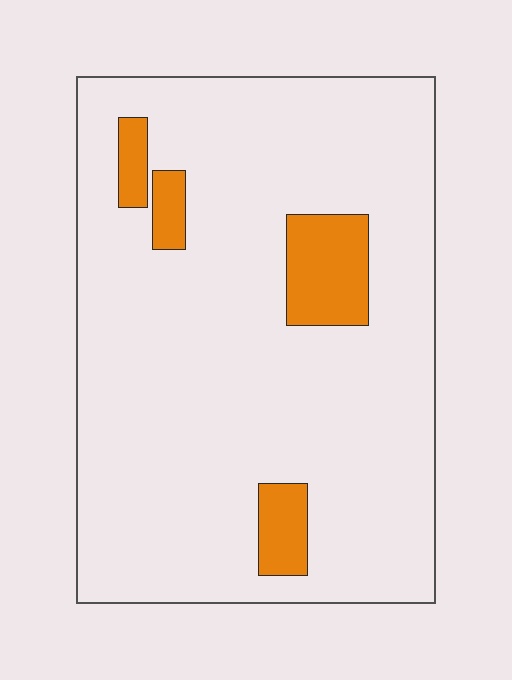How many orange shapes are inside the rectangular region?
4.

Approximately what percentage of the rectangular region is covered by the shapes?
Approximately 10%.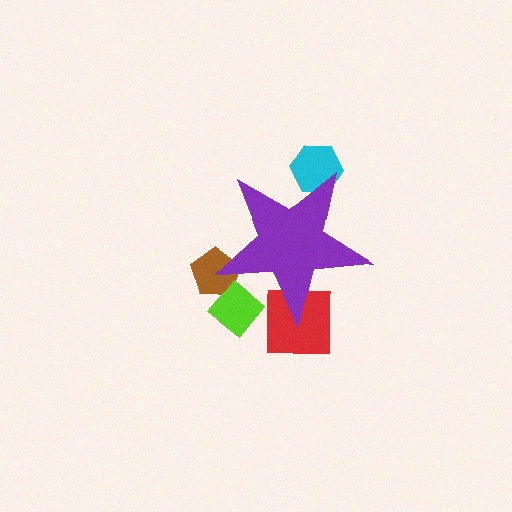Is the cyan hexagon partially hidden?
Yes, the cyan hexagon is partially hidden behind the purple star.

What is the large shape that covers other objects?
A purple star.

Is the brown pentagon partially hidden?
Yes, the brown pentagon is partially hidden behind the purple star.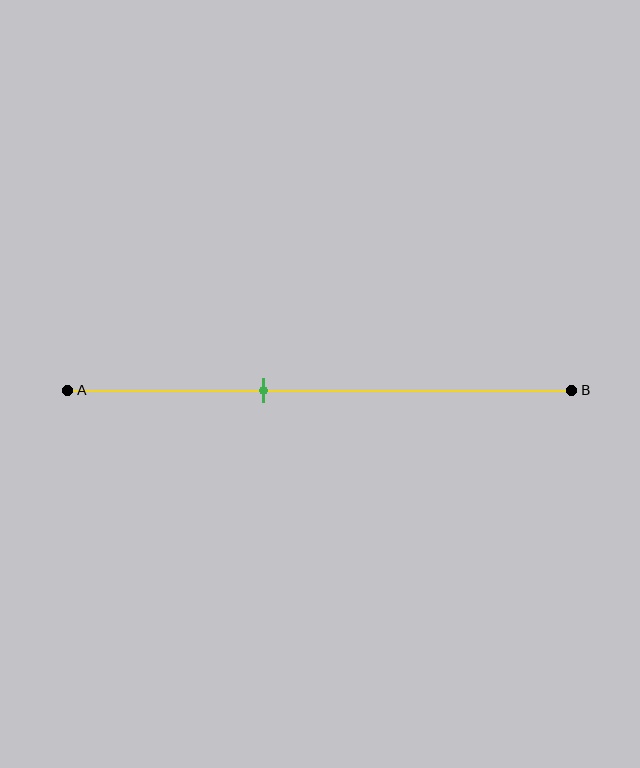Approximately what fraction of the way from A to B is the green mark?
The green mark is approximately 40% of the way from A to B.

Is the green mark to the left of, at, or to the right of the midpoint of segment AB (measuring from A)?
The green mark is to the left of the midpoint of segment AB.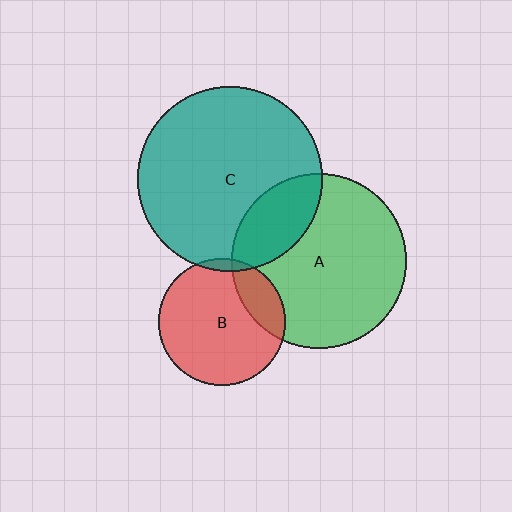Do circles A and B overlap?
Yes.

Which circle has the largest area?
Circle C (teal).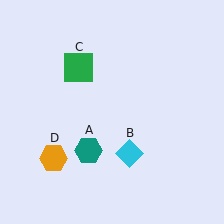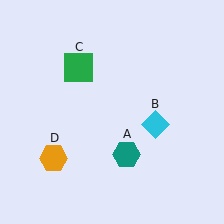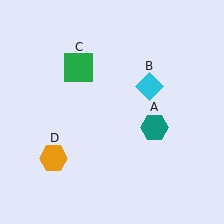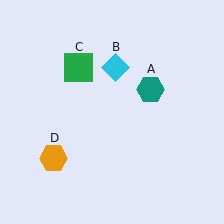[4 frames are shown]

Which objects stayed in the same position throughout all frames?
Green square (object C) and orange hexagon (object D) remained stationary.